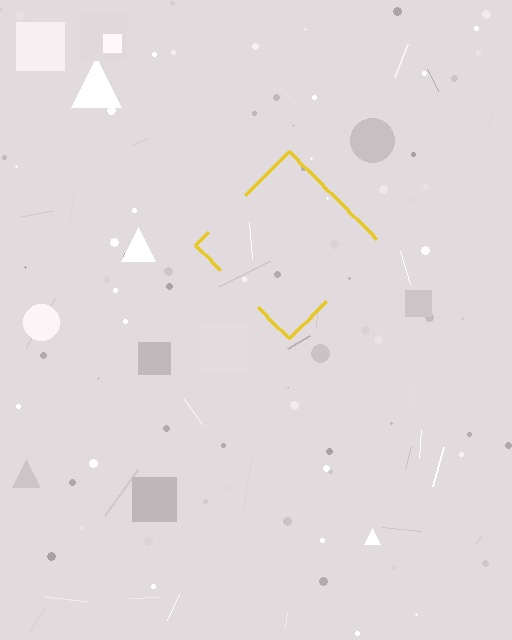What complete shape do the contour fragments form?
The contour fragments form a diamond.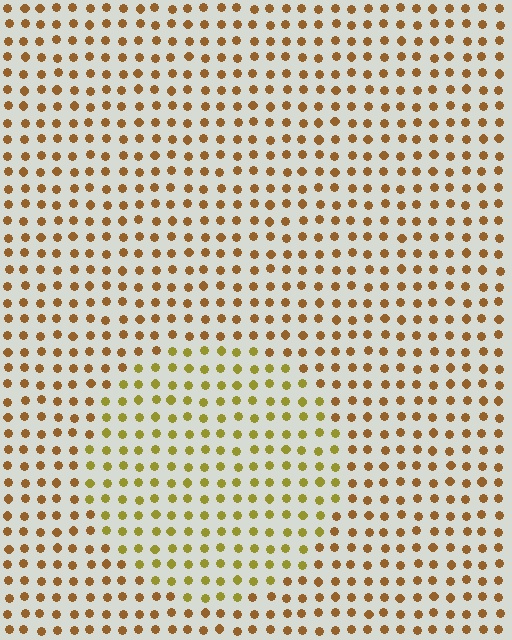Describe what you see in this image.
The image is filled with small brown elements in a uniform arrangement. A circle-shaped region is visible where the elements are tinted to a slightly different hue, forming a subtle color boundary.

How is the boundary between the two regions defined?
The boundary is defined purely by a slight shift in hue (about 30 degrees). Spacing, size, and orientation are identical on both sides.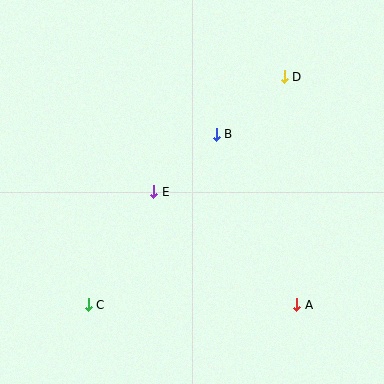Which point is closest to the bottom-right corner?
Point A is closest to the bottom-right corner.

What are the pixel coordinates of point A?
Point A is at (297, 305).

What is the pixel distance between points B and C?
The distance between B and C is 213 pixels.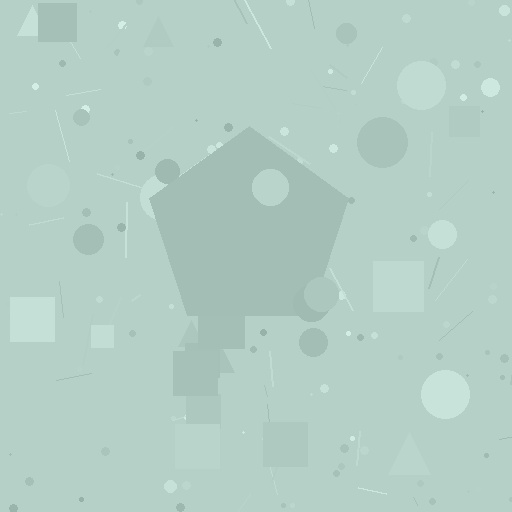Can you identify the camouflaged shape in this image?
The camouflaged shape is a pentagon.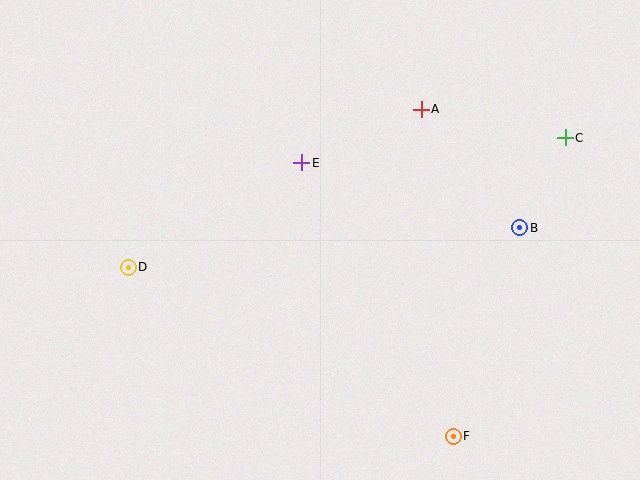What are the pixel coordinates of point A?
Point A is at (421, 109).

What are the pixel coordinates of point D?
Point D is at (128, 267).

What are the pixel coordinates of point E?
Point E is at (302, 163).